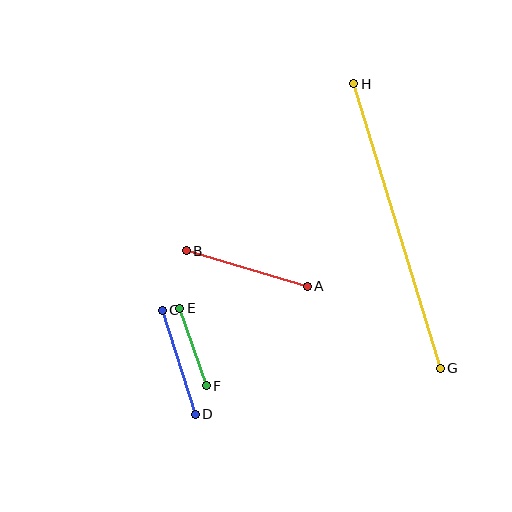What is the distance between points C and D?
The distance is approximately 109 pixels.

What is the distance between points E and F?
The distance is approximately 82 pixels.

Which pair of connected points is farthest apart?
Points G and H are farthest apart.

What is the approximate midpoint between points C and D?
The midpoint is at approximately (179, 362) pixels.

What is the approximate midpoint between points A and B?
The midpoint is at approximately (247, 269) pixels.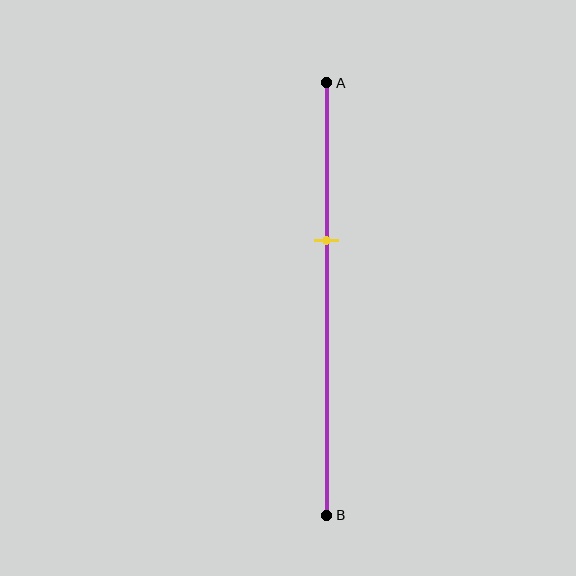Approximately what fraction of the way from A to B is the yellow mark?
The yellow mark is approximately 35% of the way from A to B.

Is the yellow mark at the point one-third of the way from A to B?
No, the mark is at about 35% from A, not at the 33% one-third point.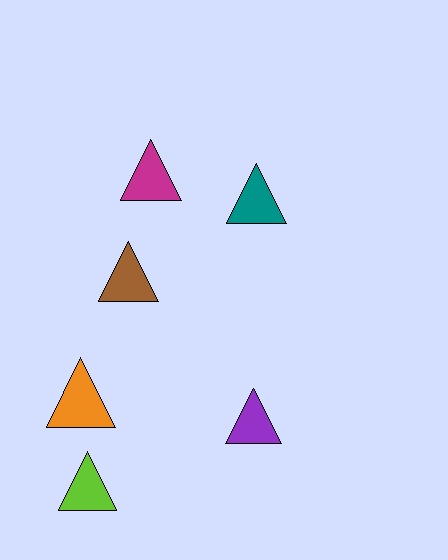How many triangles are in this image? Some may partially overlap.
There are 6 triangles.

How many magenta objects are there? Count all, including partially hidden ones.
There is 1 magenta object.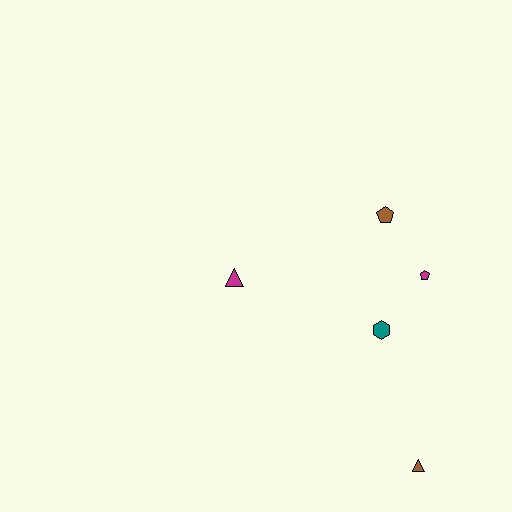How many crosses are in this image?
There are no crosses.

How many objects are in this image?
There are 5 objects.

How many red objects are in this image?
There are no red objects.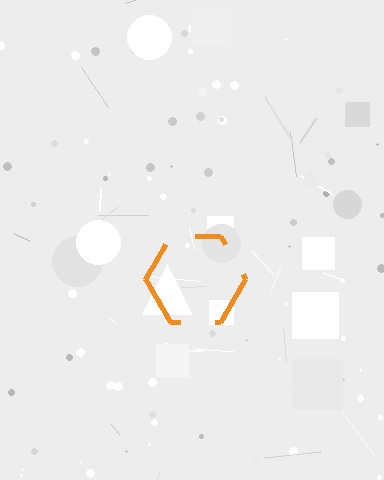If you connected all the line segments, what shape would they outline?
They would outline a hexagon.